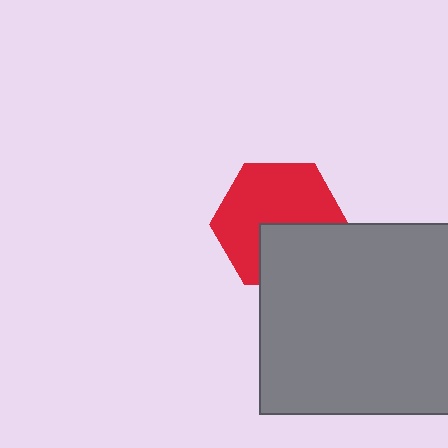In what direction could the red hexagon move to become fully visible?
The red hexagon could move up. That would shift it out from behind the gray square entirely.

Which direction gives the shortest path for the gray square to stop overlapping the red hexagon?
Moving down gives the shortest separation.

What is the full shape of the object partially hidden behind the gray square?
The partially hidden object is a red hexagon.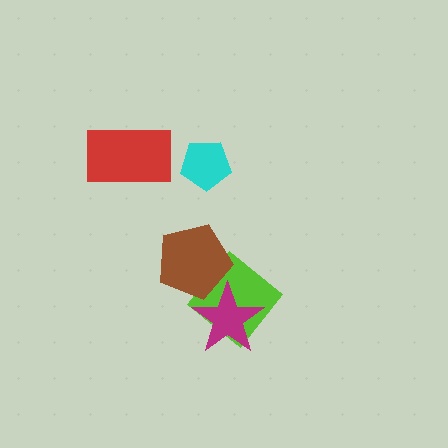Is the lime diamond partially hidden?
Yes, it is partially covered by another shape.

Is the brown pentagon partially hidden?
No, no other shape covers it.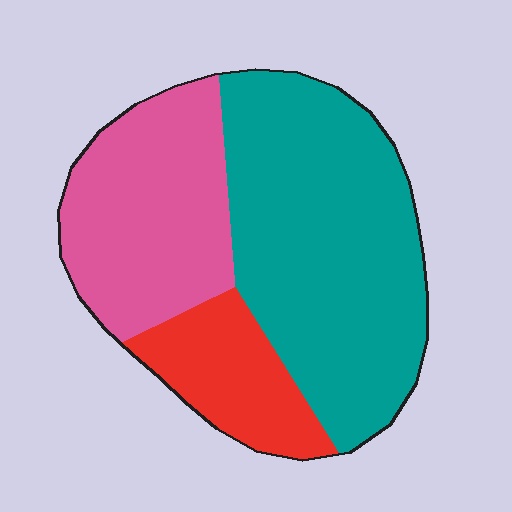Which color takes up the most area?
Teal, at roughly 50%.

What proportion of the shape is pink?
Pink takes up between a quarter and a half of the shape.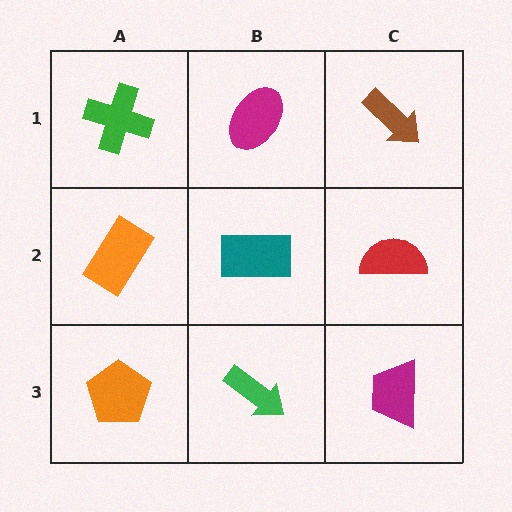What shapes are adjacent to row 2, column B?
A magenta ellipse (row 1, column B), a green arrow (row 3, column B), an orange rectangle (row 2, column A), a red semicircle (row 2, column C).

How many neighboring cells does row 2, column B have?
4.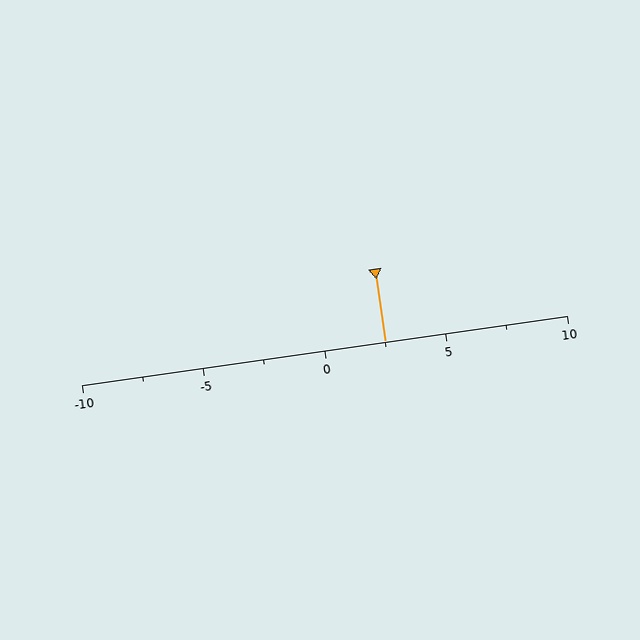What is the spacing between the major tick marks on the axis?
The major ticks are spaced 5 apart.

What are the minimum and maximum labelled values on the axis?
The axis runs from -10 to 10.